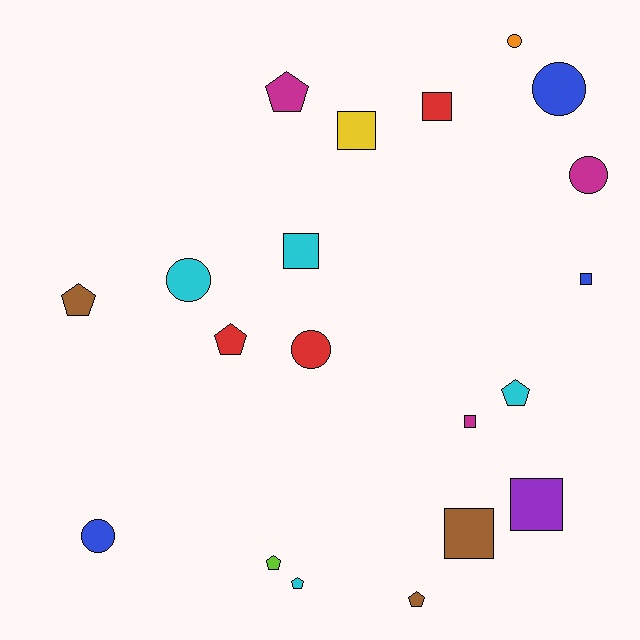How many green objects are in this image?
There are no green objects.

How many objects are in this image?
There are 20 objects.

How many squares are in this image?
There are 7 squares.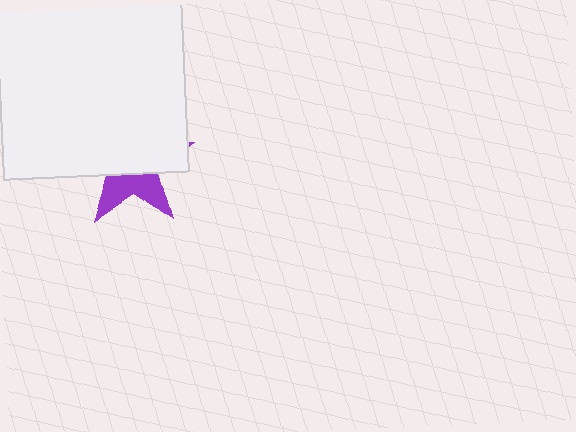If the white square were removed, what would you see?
You would see the complete purple star.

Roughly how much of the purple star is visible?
A small part of it is visible (roughly 37%).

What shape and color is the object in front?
The object in front is a white square.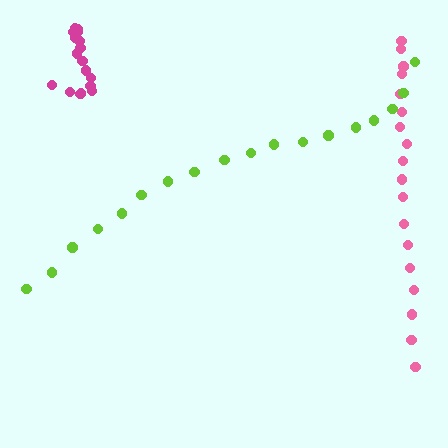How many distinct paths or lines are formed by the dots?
There are 3 distinct paths.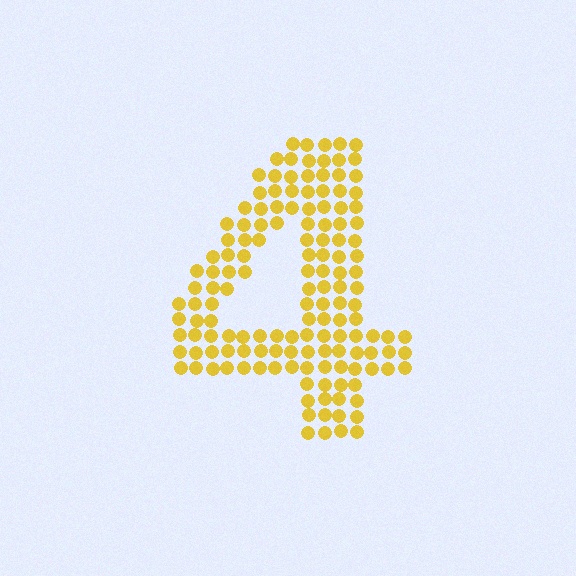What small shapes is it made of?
It is made of small circles.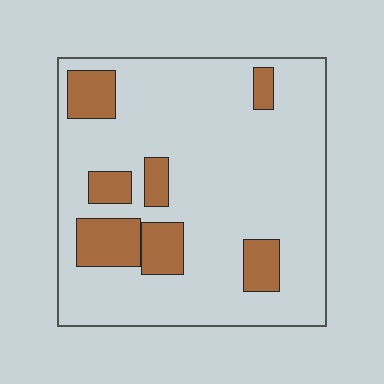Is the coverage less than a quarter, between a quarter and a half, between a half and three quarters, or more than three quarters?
Less than a quarter.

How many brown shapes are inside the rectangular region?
7.